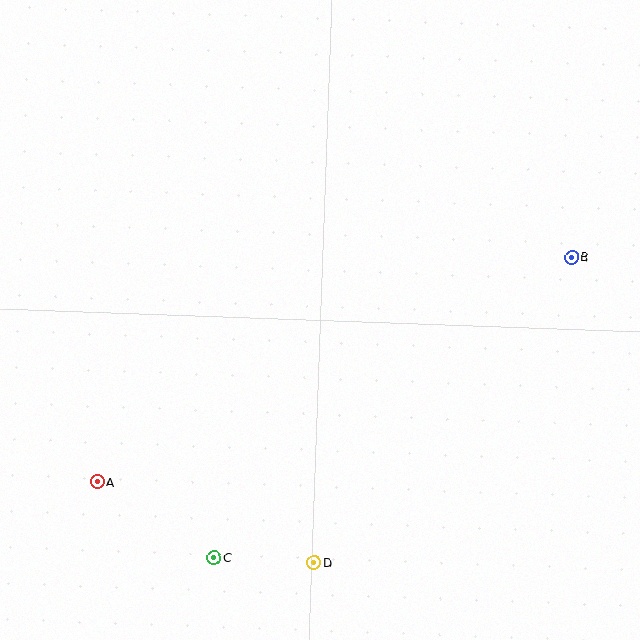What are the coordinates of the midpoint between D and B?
The midpoint between D and B is at (443, 410).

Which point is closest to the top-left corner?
Point A is closest to the top-left corner.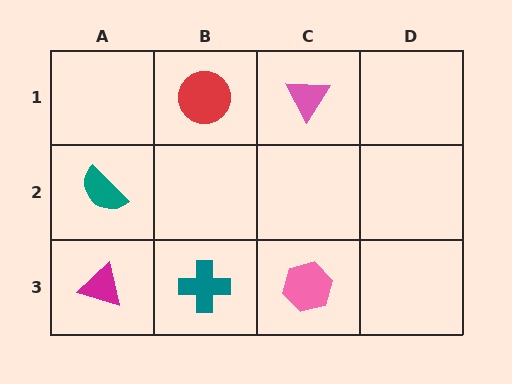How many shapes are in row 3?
3 shapes.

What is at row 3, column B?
A teal cross.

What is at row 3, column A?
A magenta triangle.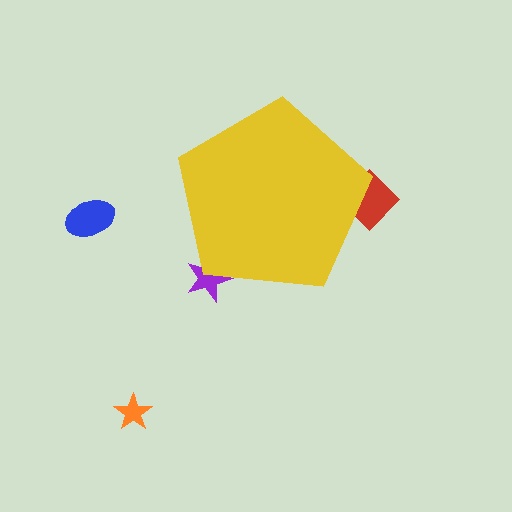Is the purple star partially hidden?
Yes, the purple star is partially hidden behind the yellow pentagon.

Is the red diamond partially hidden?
Yes, the red diamond is partially hidden behind the yellow pentagon.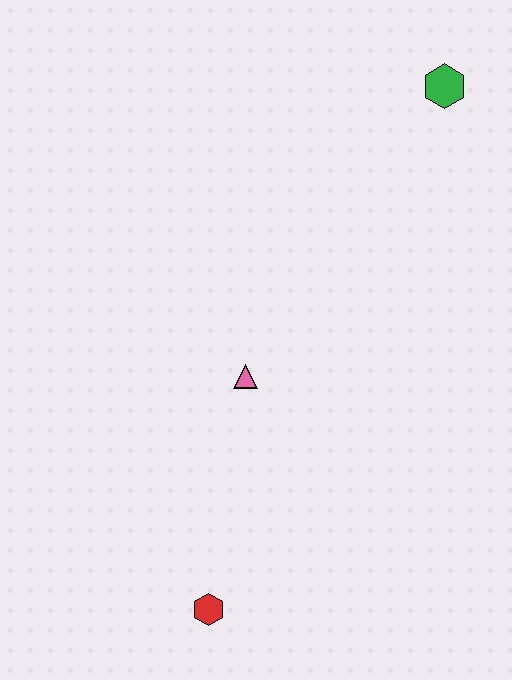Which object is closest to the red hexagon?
The pink triangle is closest to the red hexagon.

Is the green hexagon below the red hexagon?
No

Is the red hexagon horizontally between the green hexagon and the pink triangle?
No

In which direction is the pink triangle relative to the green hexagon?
The pink triangle is below the green hexagon.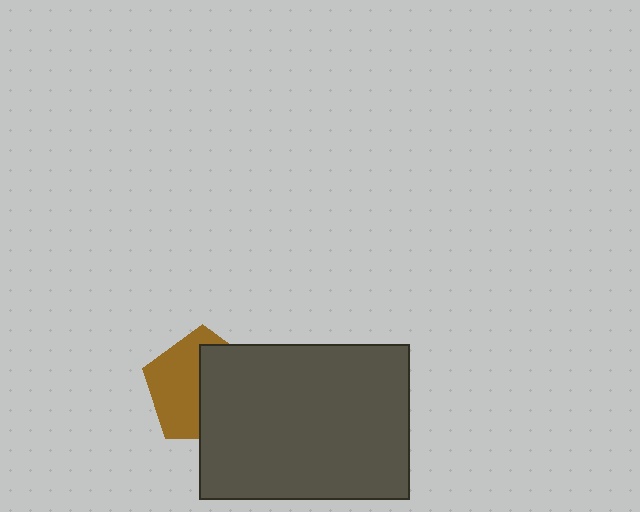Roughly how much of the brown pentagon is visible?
About half of it is visible (roughly 50%).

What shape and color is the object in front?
The object in front is a dark gray rectangle.